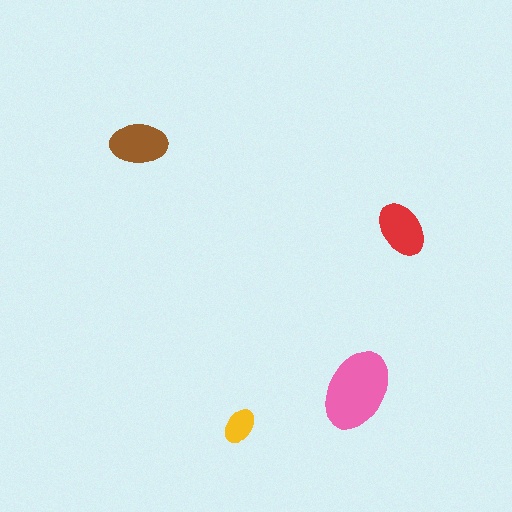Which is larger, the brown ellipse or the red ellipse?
The brown one.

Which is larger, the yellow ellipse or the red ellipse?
The red one.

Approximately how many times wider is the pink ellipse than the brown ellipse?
About 1.5 times wider.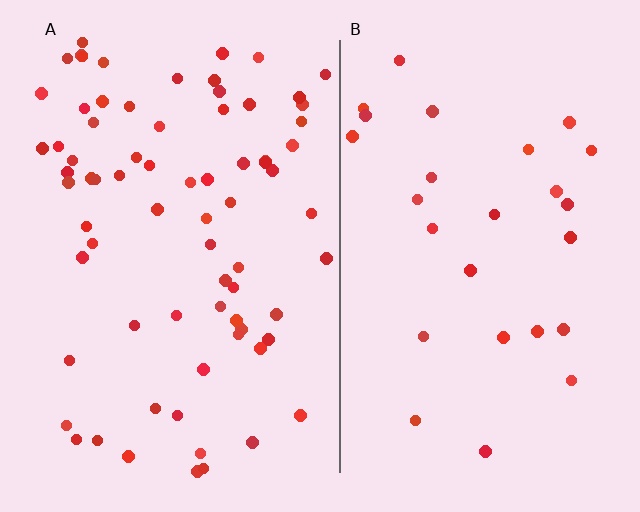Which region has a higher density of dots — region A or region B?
A (the left).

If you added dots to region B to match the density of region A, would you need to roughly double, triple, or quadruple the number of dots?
Approximately triple.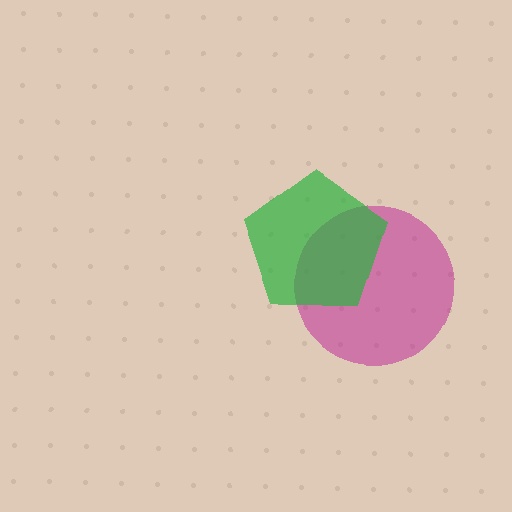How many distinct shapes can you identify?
There are 2 distinct shapes: a magenta circle, a green pentagon.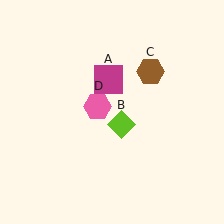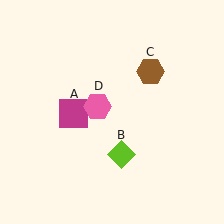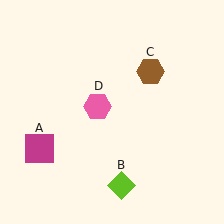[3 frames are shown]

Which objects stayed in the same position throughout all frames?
Brown hexagon (object C) and pink hexagon (object D) remained stationary.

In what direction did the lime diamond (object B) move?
The lime diamond (object B) moved down.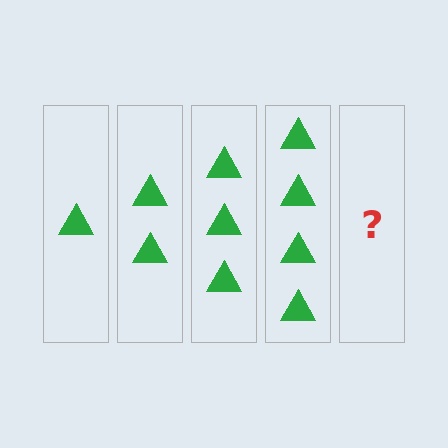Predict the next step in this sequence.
The next step is 5 triangles.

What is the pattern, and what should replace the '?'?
The pattern is that each step adds one more triangle. The '?' should be 5 triangles.